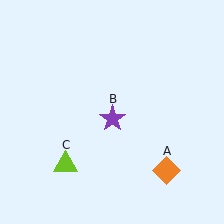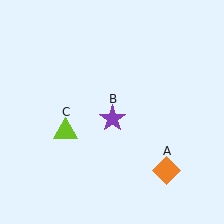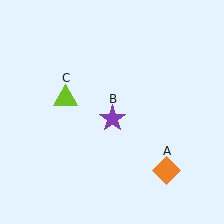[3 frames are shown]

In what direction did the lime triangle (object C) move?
The lime triangle (object C) moved up.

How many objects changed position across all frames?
1 object changed position: lime triangle (object C).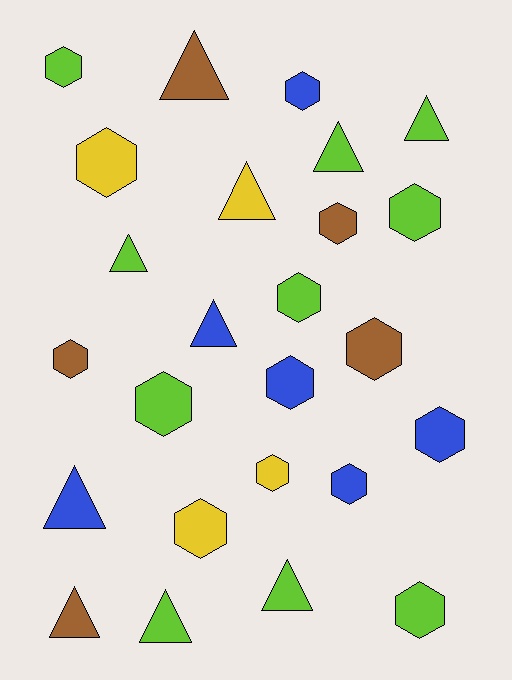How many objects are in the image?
There are 25 objects.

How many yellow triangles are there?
There is 1 yellow triangle.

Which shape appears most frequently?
Hexagon, with 15 objects.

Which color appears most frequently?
Lime, with 10 objects.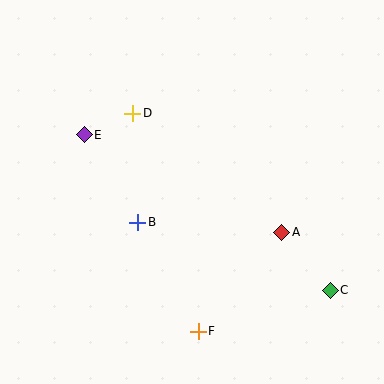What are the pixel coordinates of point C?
Point C is at (330, 290).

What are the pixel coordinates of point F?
Point F is at (198, 331).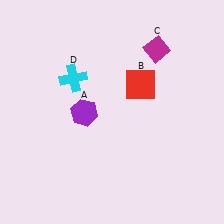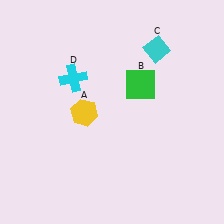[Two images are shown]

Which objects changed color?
A changed from purple to yellow. B changed from red to green. C changed from magenta to cyan.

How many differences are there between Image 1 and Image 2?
There are 3 differences between the two images.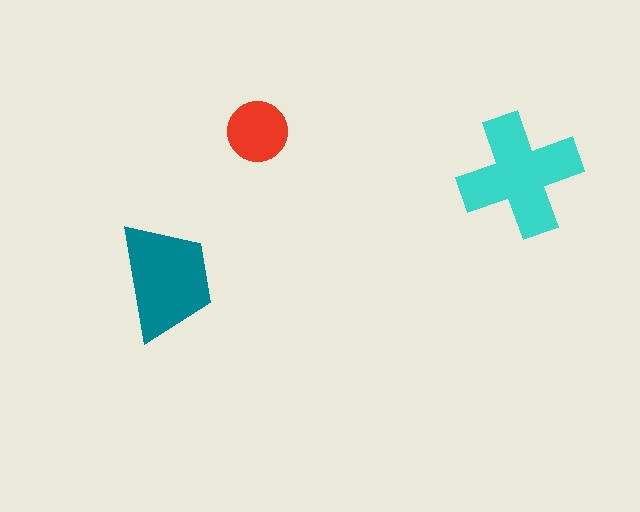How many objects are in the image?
There are 3 objects in the image.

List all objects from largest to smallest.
The cyan cross, the teal trapezoid, the red circle.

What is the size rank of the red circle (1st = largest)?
3rd.